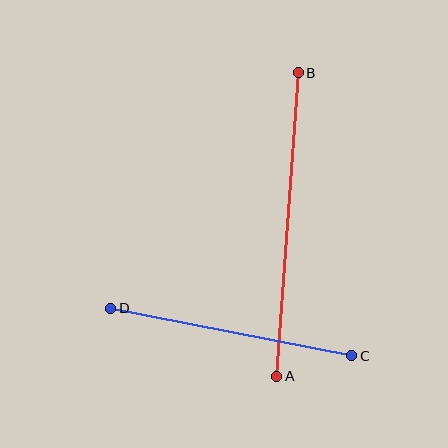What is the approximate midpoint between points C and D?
The midpoint is at approximately (231, 332) pixels.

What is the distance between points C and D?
The distance is approximately 246 pixels.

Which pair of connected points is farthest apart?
Points A and B are farthest apart.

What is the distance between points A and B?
The distance is approximately 304 pixels.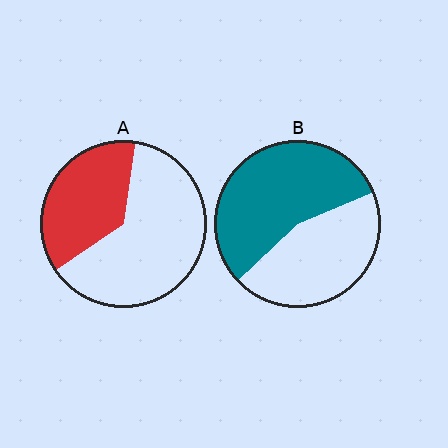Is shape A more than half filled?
No.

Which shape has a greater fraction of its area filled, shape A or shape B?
Shape B.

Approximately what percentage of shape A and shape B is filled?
A is approximately 35% and B is approximately 55%.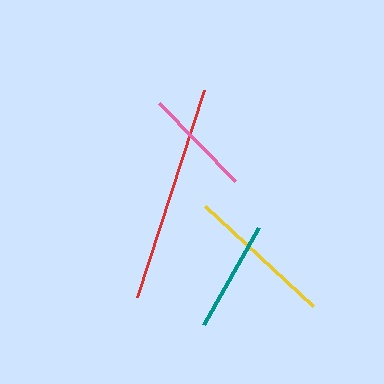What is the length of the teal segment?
The teal segment is approximately 111 pixels long.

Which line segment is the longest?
The red line is the longest at approximately 218 pixels.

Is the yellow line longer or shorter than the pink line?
The yellow line is longer than the pink line.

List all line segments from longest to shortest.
From longest to shortest: red, yellow, teal, pink.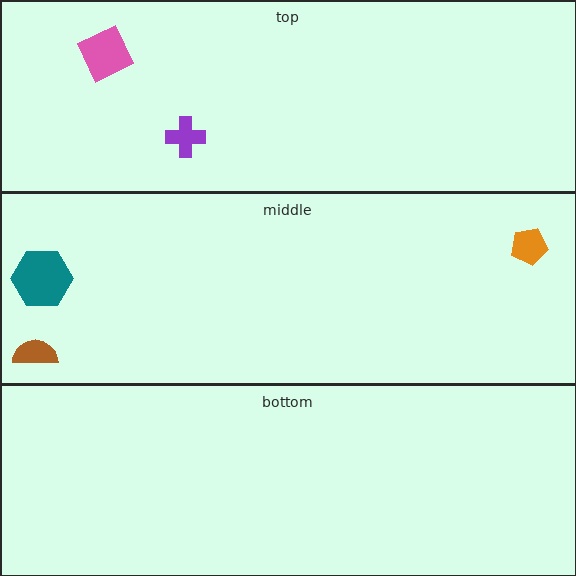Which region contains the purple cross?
The top region.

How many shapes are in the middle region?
3.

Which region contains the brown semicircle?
The middle region.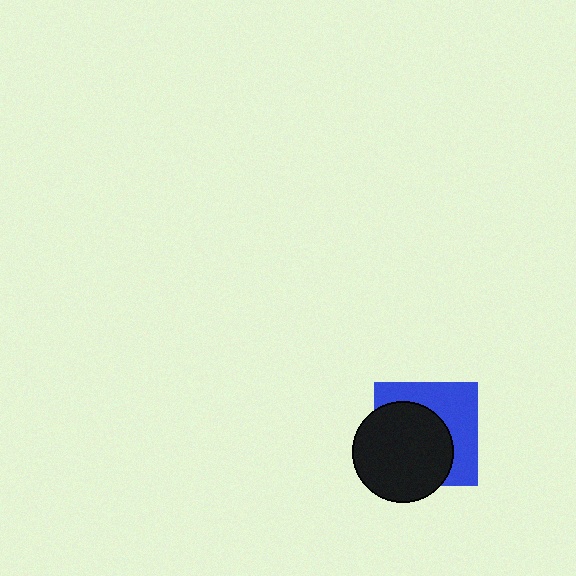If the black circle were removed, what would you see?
You would see the complete blue square.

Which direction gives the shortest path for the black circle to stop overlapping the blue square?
Moving toward the lower-left gives the shortest separation.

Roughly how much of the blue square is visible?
A small part of it is visible (roughly 45%).